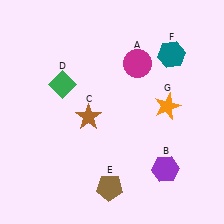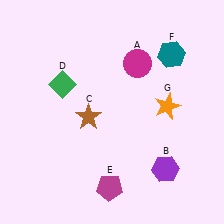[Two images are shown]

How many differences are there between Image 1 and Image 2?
There is 1 difference between the two images.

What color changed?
The pentagon (E) changed from brown in Image 1 to magenta in Image 2.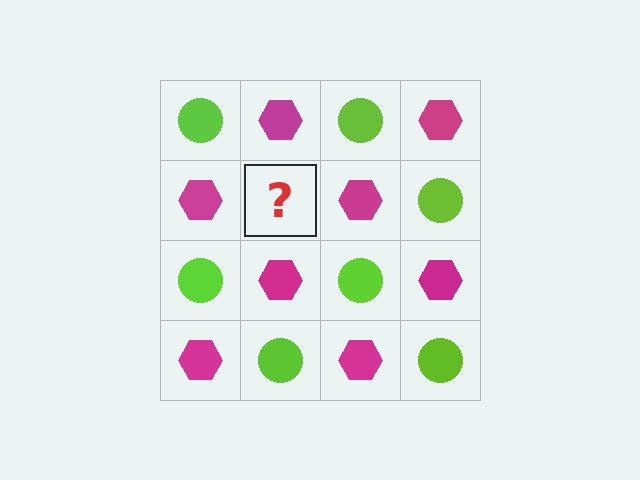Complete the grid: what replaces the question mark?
The question mark should be replaced with a lime circle.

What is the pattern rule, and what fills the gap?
The rule is that it alternates lime circle and magenta hexagon in a checkerboard pattern. The gap should be filled with a lime circle.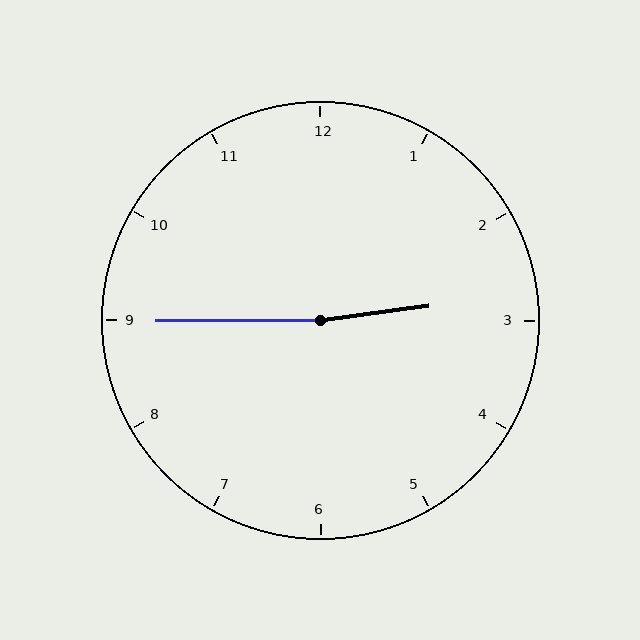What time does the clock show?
2:45.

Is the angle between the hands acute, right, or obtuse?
It is obtuse.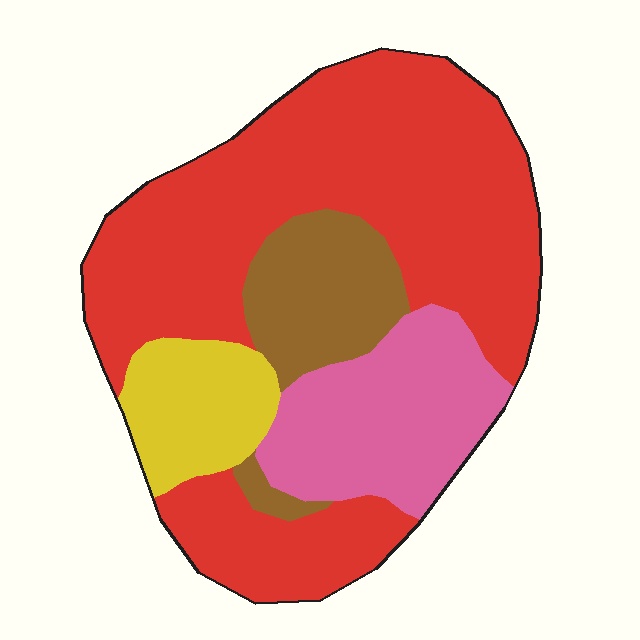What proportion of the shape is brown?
Brown covers 13% of the shape.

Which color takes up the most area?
Red, at roughly 60%.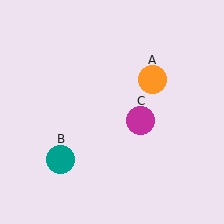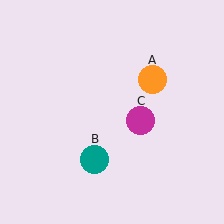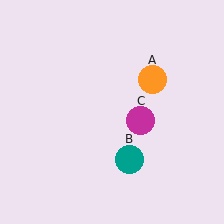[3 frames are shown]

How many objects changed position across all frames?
1 object changed position: teal circle (object B).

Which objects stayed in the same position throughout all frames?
Orange circle (object A) and magenta circle (object C) remained stationary.